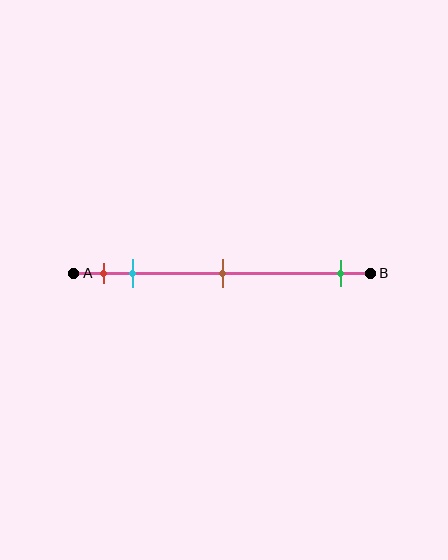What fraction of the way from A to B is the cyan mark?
The cyan mark is approximately 20% (0.2) of the way from A to B.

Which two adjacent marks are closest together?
The red and cyan marks are the closest adjacent pair.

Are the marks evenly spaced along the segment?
No, the marks are not evenly spaced.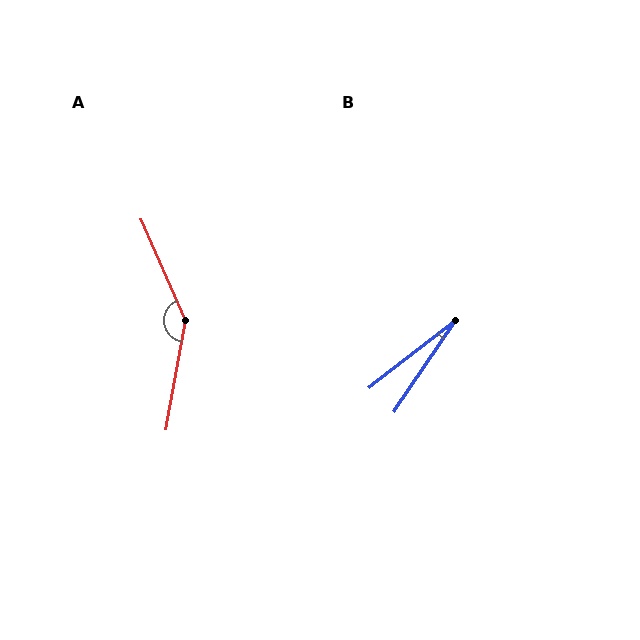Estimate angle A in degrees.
Approximately 146 degrees.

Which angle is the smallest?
B, at approximately 18 degrees.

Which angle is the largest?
A, at approximately 146 degrees.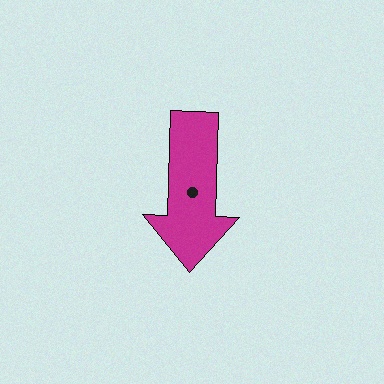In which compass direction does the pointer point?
South.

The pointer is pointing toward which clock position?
Roughly 6 o'clock.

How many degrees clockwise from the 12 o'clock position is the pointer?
Approximately 182 degrees.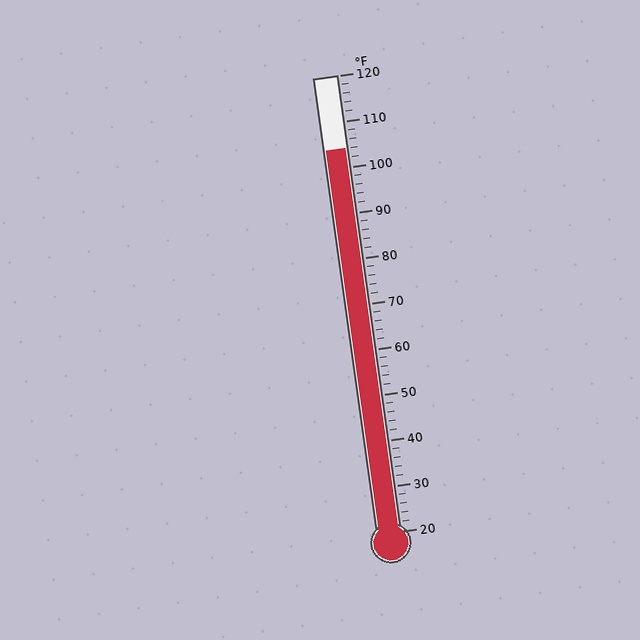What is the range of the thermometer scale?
The thermometer scale ranges from 20°F to 120°F.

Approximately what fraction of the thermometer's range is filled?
The thermometer is filled to approximately 85% of its range.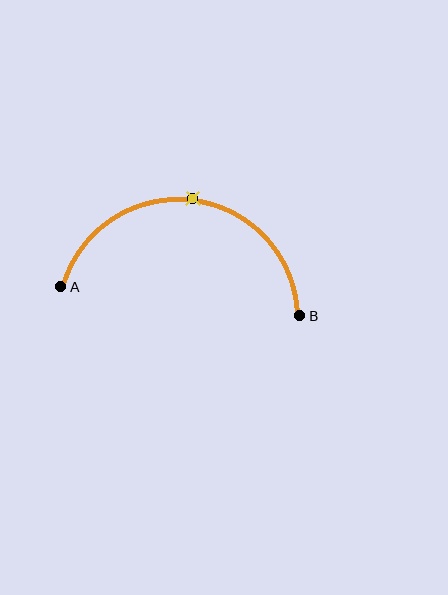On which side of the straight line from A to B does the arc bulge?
The arc bulges above the straight line connecting A and B.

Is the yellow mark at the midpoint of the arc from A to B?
Yes. The yellow mark lies on the arc at equal arc-length from both A and B — it is the arc midpoint.